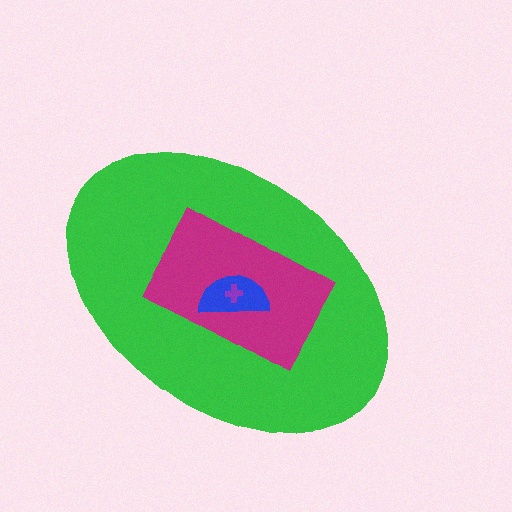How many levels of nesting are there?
4.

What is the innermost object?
The purple cross.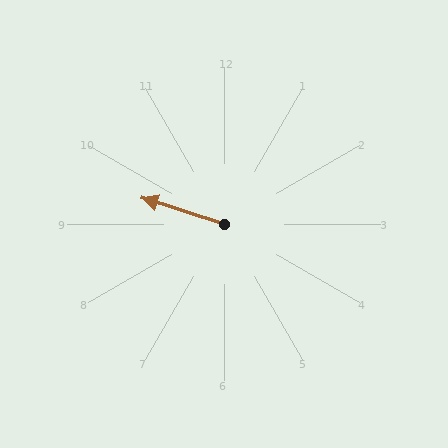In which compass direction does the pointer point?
West.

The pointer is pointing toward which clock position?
Roughly 10 o'clock.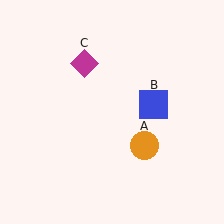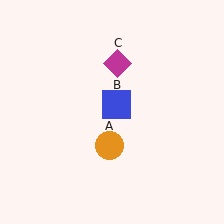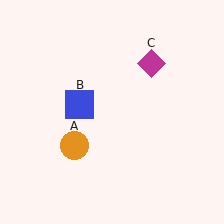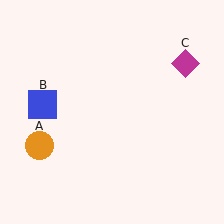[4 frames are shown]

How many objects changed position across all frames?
3 objects changed position: orange circle (object A), blue square (object B), magenta diamond (object C).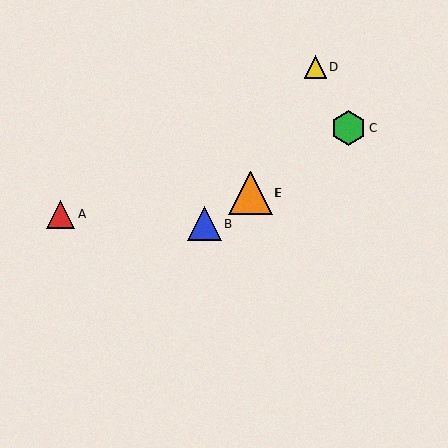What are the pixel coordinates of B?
Object B is at (204, 224).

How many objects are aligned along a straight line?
4 objects (B, C, E, F) are aligned along a straight line.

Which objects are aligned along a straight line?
Objects B, C, E, F are aligned along a straight line.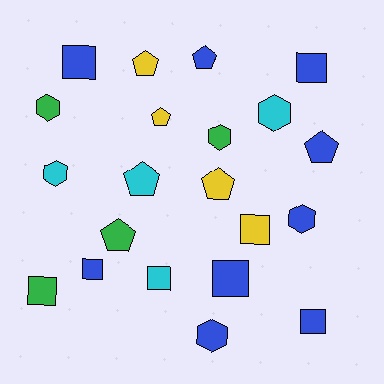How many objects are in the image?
There are 21 objects.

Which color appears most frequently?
Blue, with 9 objects.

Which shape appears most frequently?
Square, with 8 objects.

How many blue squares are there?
There are 5 blue squares.